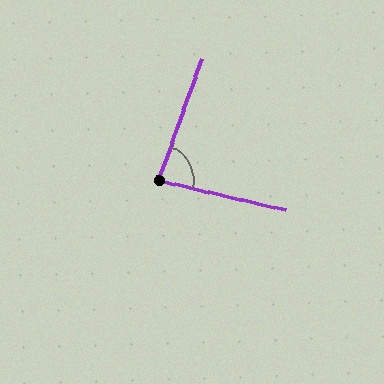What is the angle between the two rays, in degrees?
Approximately 83 degrees.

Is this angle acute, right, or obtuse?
It is acute.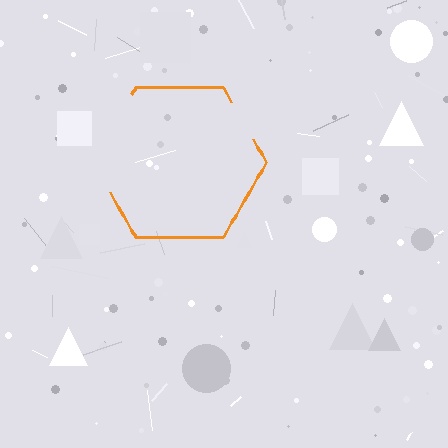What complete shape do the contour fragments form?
The contour fragments form a hexagon.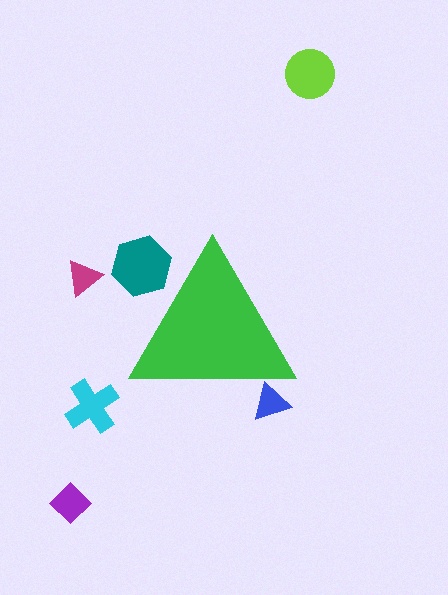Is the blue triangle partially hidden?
Yes, the blue triangle is partially hidden behind the green triangle.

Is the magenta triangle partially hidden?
No, the magenta triangle is fully visible.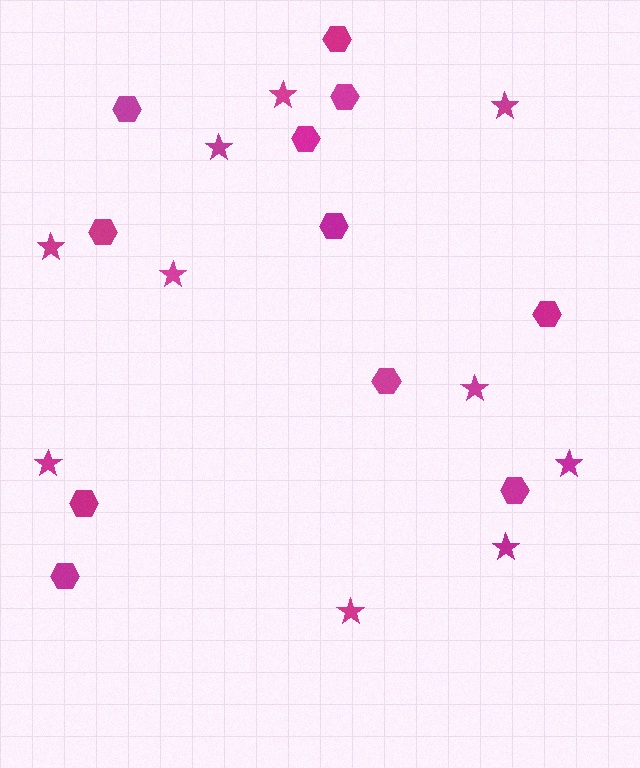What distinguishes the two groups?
There are 2 groups: one group of hexagons (11) and one group of stars (10).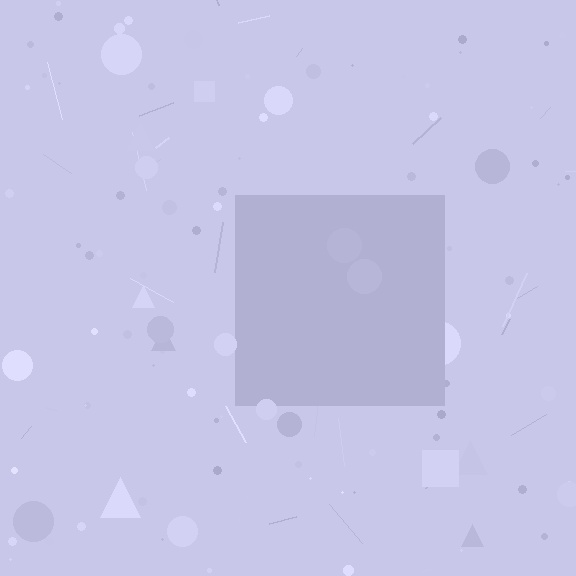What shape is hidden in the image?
A square is hidden in the image.